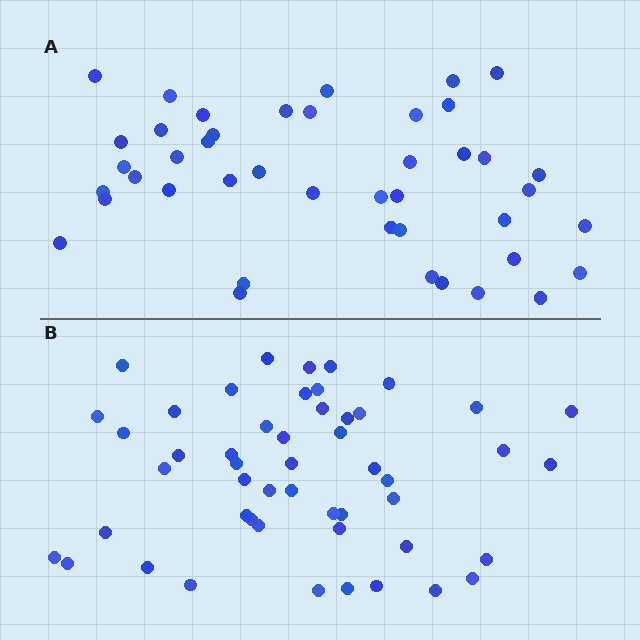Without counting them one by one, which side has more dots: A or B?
Region B (the bottom region) has more dots.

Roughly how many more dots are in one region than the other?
Region B has roughly 8 or so more dots than region A.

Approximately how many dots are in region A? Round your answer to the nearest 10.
About 40 dots. (The exact count is 43, which rounds to 40.)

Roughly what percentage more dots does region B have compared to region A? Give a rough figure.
About 15% more.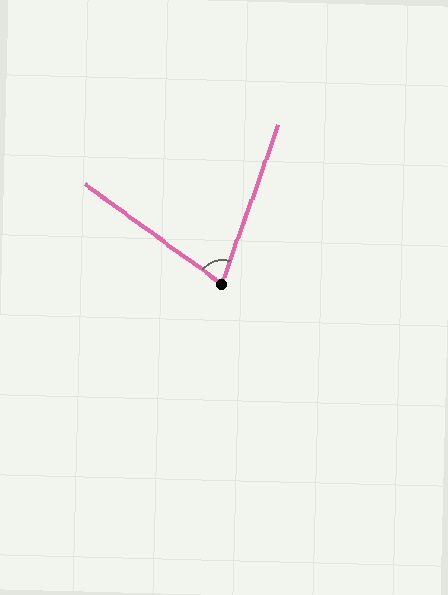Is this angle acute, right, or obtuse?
It is acute.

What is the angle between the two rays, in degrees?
Approximately 73 degrees.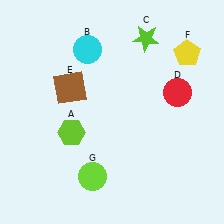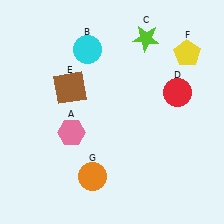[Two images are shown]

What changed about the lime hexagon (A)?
In Image 1, A is lime. In Image 2, it changed to pink.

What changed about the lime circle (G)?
In Image 1, G is lime. In Image 2, it changed to orange.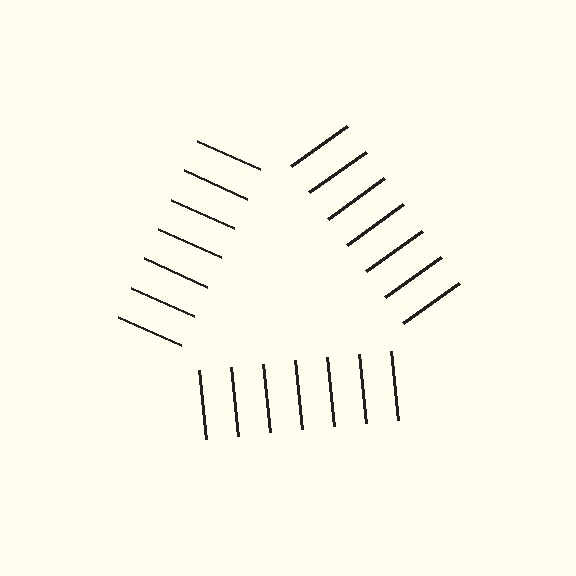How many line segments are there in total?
21 — 7 along each of the 3 edges.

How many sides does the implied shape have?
3 sides — the line-ends trace a triangle.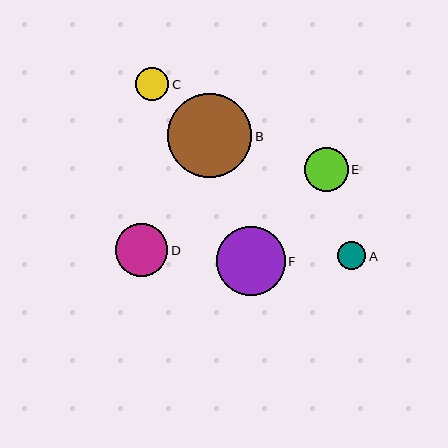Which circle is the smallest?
Circle A is the smallest with a size of approximately 28 pixels.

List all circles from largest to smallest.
From largest to smallest: B, F, D, E, C, A.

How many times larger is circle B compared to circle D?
Circle B is approximately 1.6 times the size of circle D.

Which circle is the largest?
Circle B is the largest with a size of approximately 84 pixels.